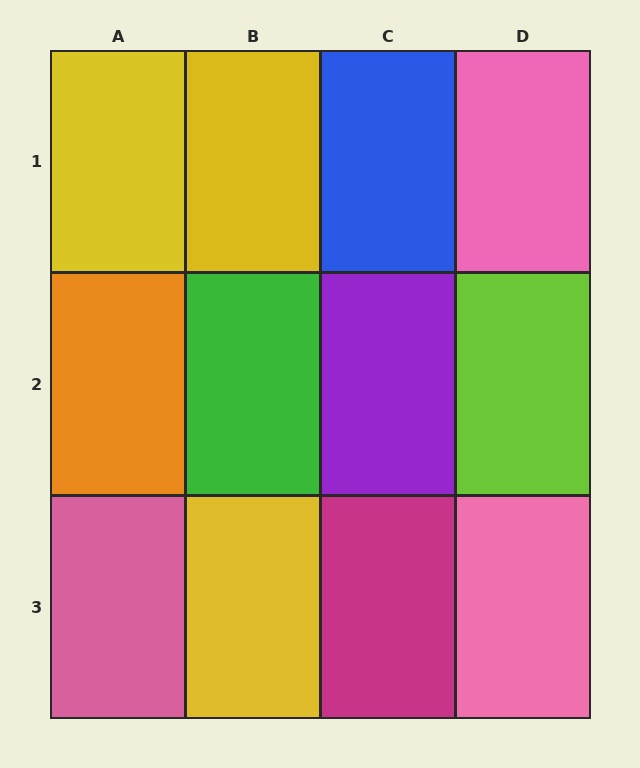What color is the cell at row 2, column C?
Purple.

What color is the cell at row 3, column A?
Pink.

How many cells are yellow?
3 cells are yellow.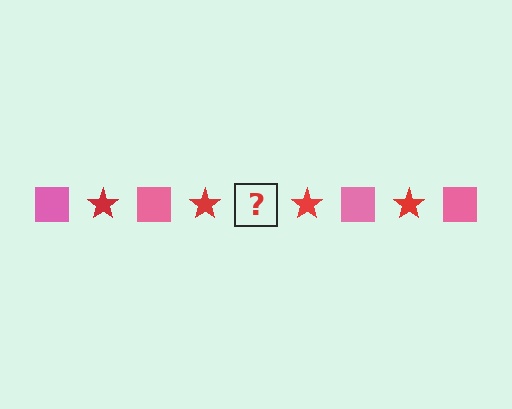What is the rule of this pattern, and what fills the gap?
The rule is that the pattern alternates between pink square and red star. The gap should be filled with a pink square.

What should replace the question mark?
The question mark should be replaced with a pink square.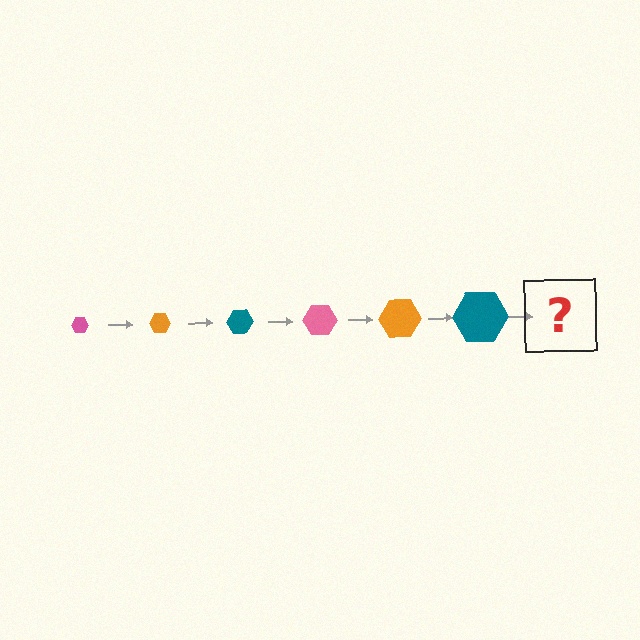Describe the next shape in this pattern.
It should be a pink hexagon, larger than the previous one.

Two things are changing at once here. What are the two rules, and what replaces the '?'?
The two rules are that the hexagon grows larger each step and the color cycles through pink, orange, and teal. The '?' should be a pink hexagon, larger than the previous one.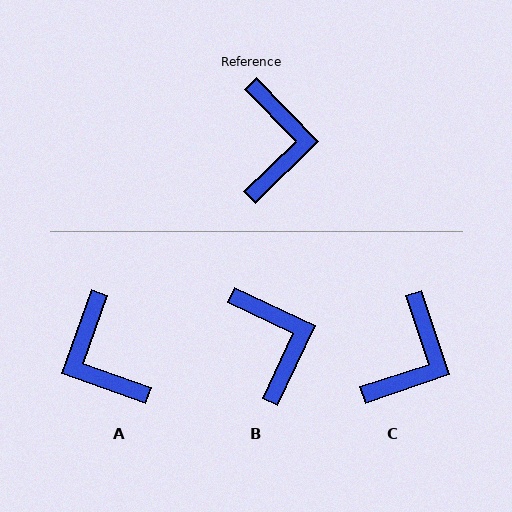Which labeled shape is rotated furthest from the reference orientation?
A, about 154 degrees away.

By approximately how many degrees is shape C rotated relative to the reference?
Approximately 26 degrees clockwise.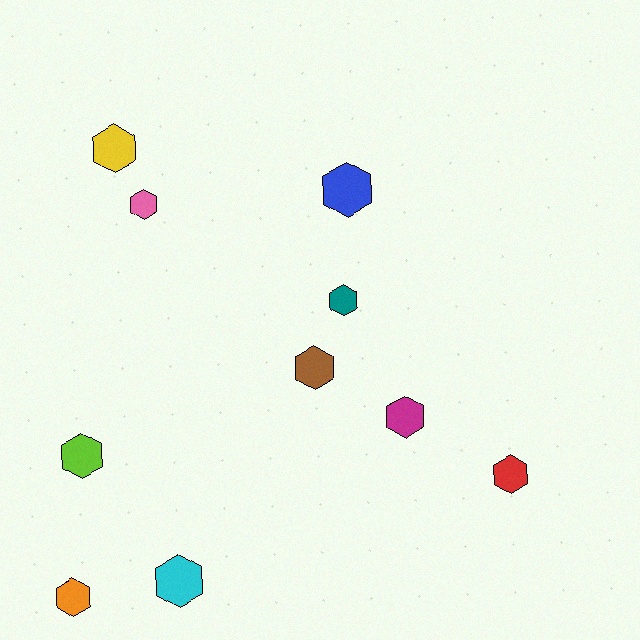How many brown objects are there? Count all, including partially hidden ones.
There is 1 brown object.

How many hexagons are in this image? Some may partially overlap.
There are 10 hexagons.